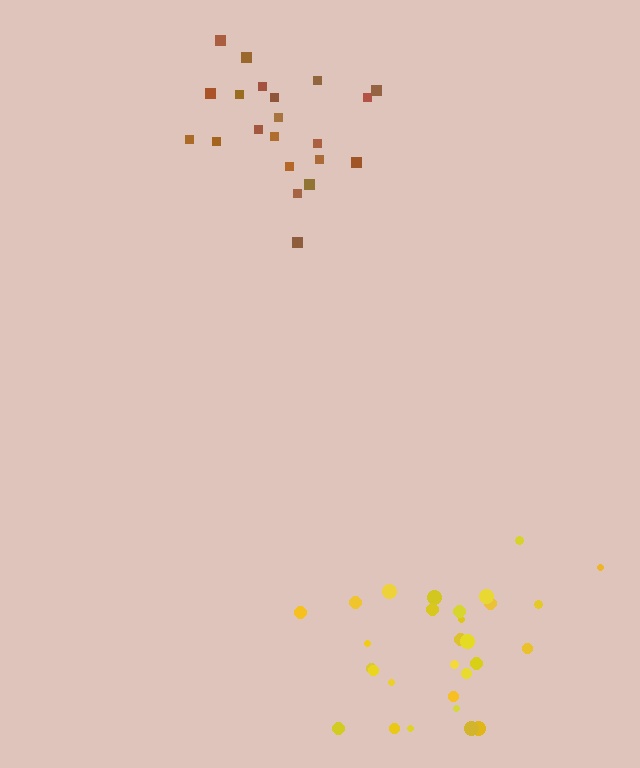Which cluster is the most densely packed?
Brown.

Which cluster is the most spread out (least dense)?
Yellow.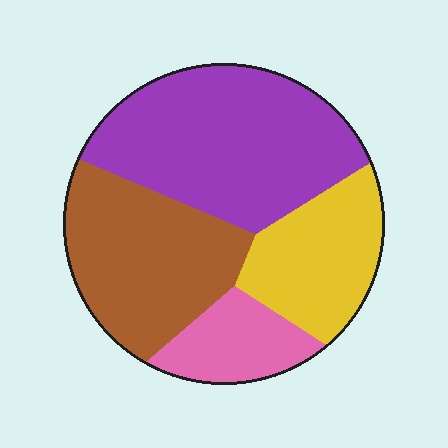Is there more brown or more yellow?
Brown.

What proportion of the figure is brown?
Brown takes up about one quarter (1/4) of the figure.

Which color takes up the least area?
Pink, at roughly 10%.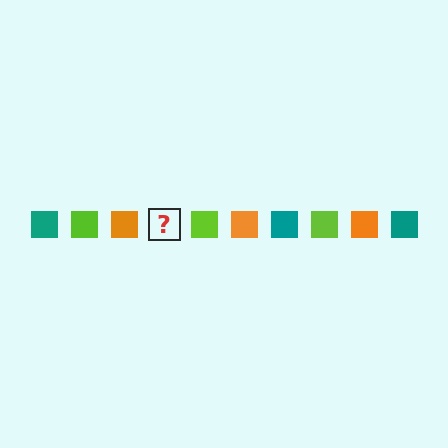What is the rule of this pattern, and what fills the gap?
The rule is that the pattern cycles through teal, lime, orange squares. The gap should be filled with a teal square.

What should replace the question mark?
The question mark should be replaced with a teal square.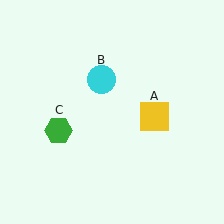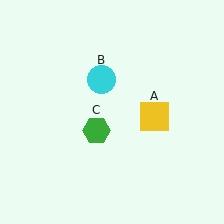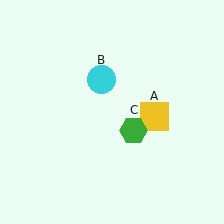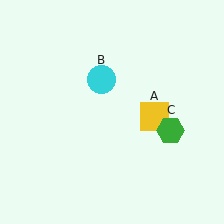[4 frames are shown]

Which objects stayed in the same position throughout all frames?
Yellow square (object A) and cyan circle (object B) remained stationary.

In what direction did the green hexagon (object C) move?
The green hexagon (object C) moved right.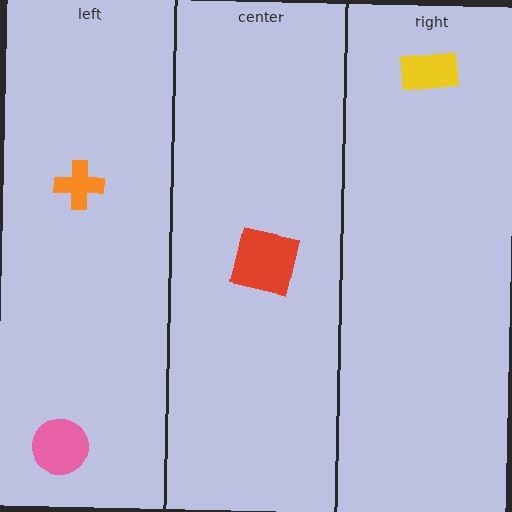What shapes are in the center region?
The red square.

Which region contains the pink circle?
The left region.